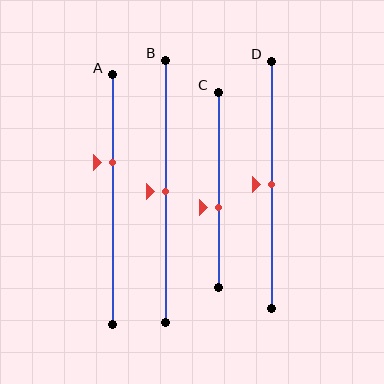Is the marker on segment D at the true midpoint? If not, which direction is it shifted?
Yes, the marker on segment D is at the true midpoint.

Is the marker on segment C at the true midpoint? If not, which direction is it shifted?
No, the marker on segment C is shifted downward by about 9% of the segment length.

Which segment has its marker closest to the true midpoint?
Segment B has its marker closest to the true midpoint.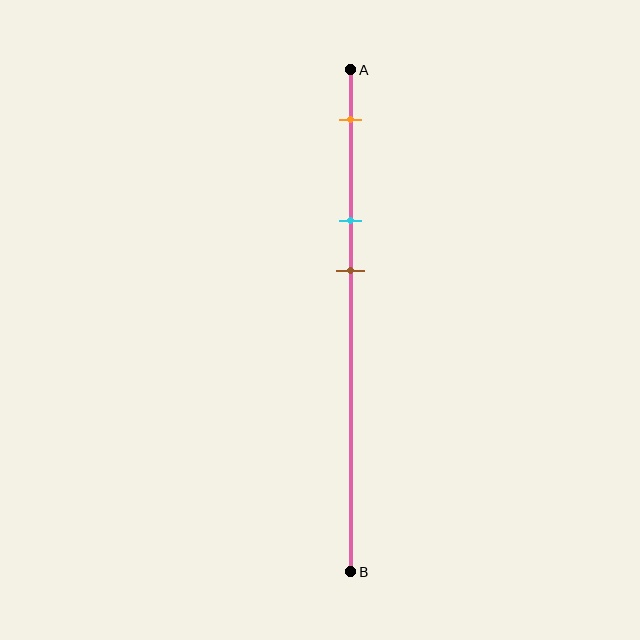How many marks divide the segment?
There are 3 marks dividing the segment.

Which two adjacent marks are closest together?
The cyan and brown marks are the closest adjacent pair.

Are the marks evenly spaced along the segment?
Yes, the marks are approximately evenly spaced.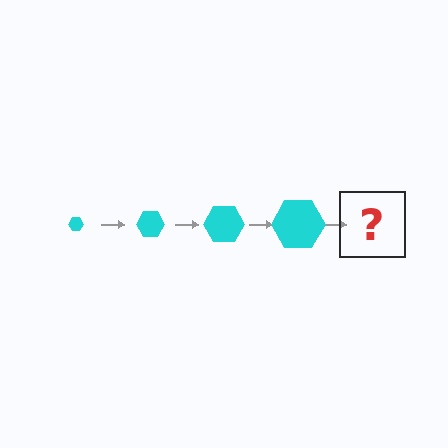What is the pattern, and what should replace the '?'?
The pattern is that the hexagon gets progressively larger each step. The '?' should be a cyan hexagon, larger than the previous one.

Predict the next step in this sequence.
The next step is a cyan hexagon, larger than the previous one.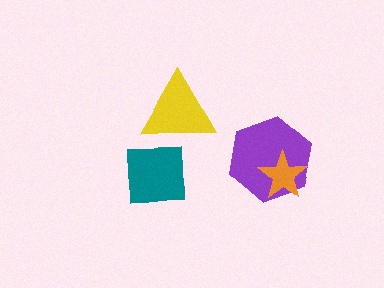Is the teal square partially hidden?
Yes, it is partially covered by another shape.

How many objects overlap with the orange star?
1 object overlaps with the orange star.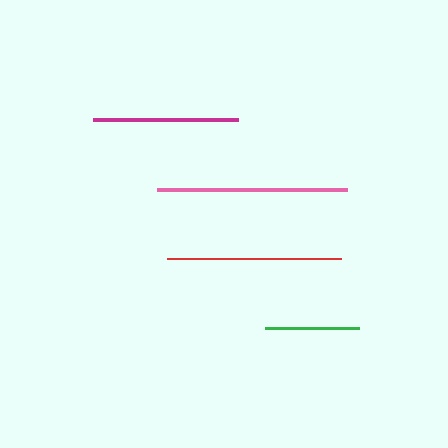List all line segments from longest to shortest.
From longest to shortest: pink, red, magenta, green.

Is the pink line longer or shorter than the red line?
The pink line is longer than the red line.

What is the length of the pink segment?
The pink segment is approximately 190 pixels long.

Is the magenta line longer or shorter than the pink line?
The pink line is longer than the magenta line.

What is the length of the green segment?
The green segment is approximately 94 pixels long.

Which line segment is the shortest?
The green line is the shortest at approximately 94 pixels.